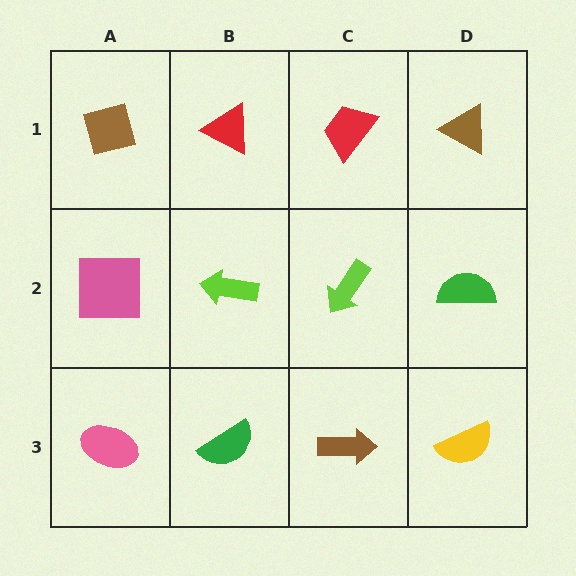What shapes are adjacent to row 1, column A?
A pink square (row 2, column A), a red triangle (row 1, column B).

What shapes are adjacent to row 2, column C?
A red trapezoid (row 1, column C), a brown arrow (row 3, column C), a lime arrow (row 2, column B), a green semicircle (row 2, column D).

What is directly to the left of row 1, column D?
A red trapezoid.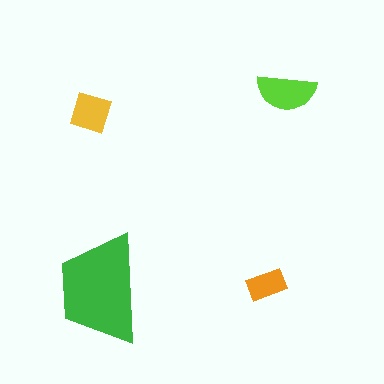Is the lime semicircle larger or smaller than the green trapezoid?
Smaller.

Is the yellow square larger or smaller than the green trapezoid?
Smaller.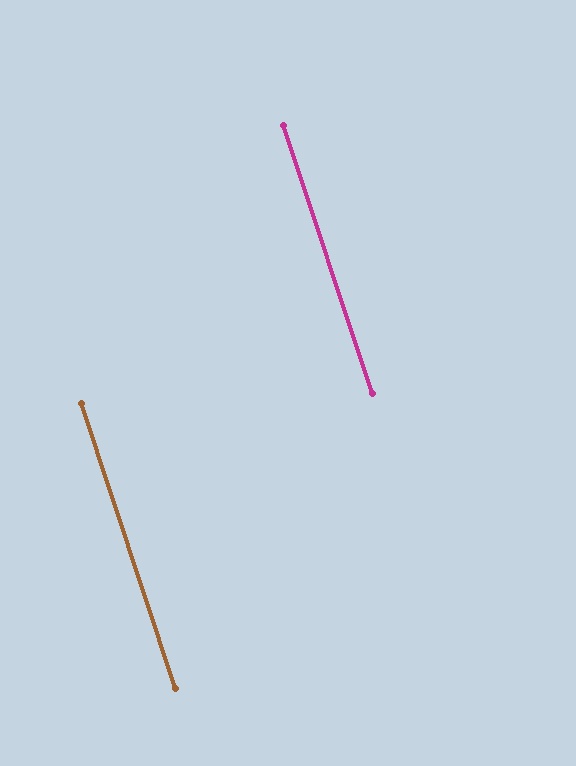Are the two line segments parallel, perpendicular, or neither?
Parallel — their directions differ by only 0.1°.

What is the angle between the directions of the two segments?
Approximately 0 degrees.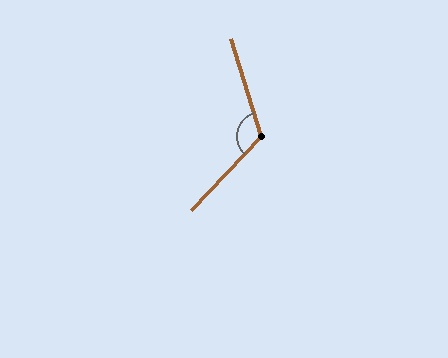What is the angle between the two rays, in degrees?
Approximately 119 degrees.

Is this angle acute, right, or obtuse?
It is obtuse.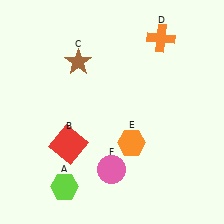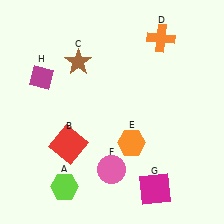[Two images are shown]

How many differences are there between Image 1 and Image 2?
There are 2 differences between the two images.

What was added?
A magenta square (G), a magenta diamond (H) were added in Image 2.